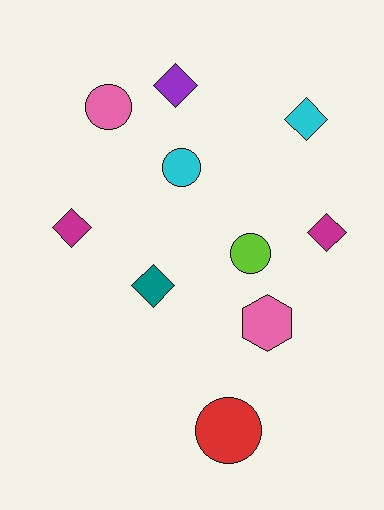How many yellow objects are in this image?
There are no yellow objects.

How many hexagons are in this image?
There is 1 hexagon.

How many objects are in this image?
There are 10 objects.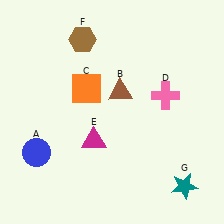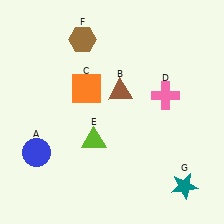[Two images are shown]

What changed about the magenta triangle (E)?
In Image 1, E is magenta. In Image 2, it changed to lime.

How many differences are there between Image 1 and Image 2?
There is 1 difference between the two images.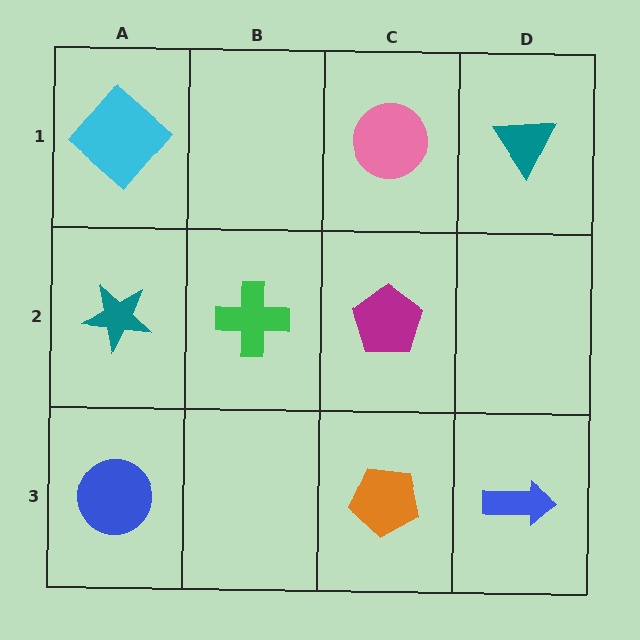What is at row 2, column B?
A green cross.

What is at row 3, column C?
An orange pentagon.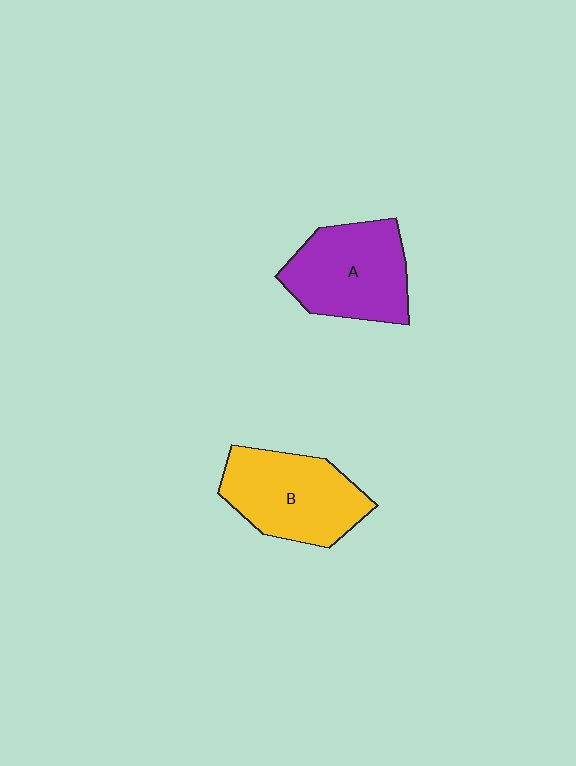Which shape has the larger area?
Shape B (yellow).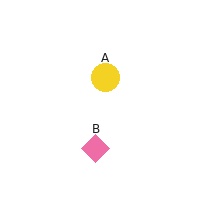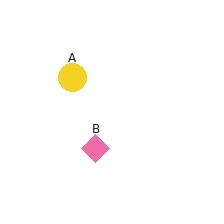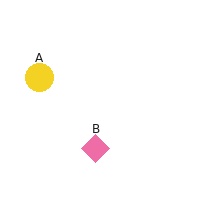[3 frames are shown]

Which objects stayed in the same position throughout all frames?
Pink diamond (object B) remained stationary.